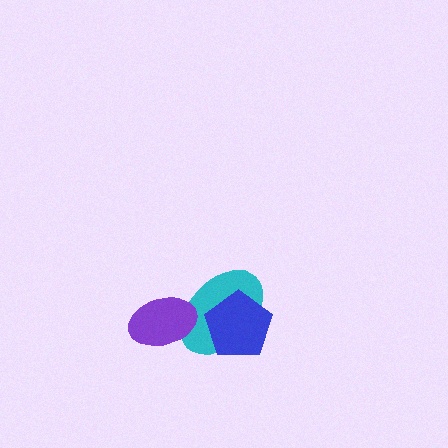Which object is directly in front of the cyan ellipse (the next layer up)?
The blue pentagon is directly in front of the cyan ellipse.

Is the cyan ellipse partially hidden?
Yes, it is partially covered by another shape.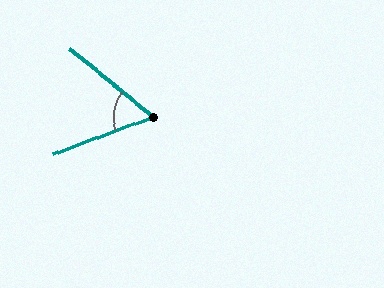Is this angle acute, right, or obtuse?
It is acute.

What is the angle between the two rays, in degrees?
Approximately 60 degrees.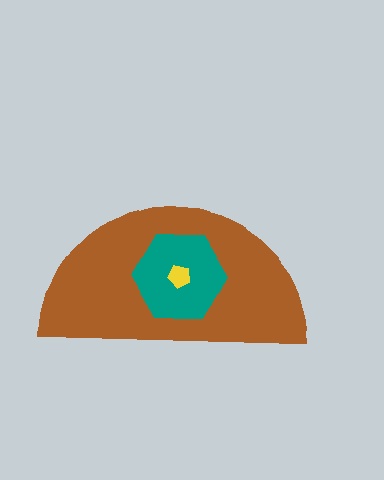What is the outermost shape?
The brown semicircle.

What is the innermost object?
The yellow pentagon.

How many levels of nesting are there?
3.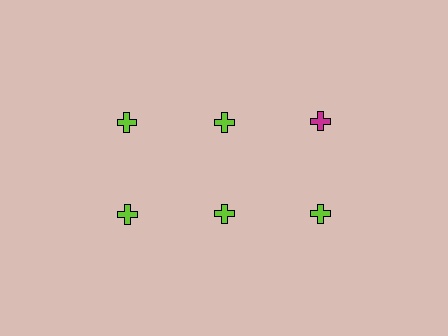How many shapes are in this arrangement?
There are 6 shapes arranged in a grid pattern.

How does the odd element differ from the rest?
It has a different color: magenta instead of lime.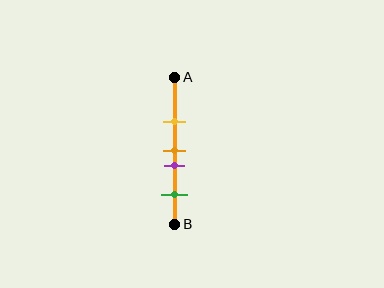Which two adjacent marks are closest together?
The orange and purple marks are the closest adjacent pair.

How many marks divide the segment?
There are 4 marks dividing the segment.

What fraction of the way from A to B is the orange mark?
The orange mark is approximately 50% (0.5) of the way from A to B.